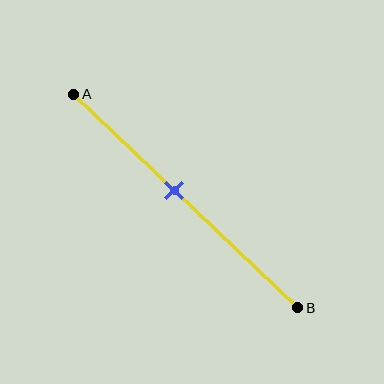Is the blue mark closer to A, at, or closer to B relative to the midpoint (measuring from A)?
The blue mark is closer to point A than the midpoint of segment AB.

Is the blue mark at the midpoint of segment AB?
No, the mark is at about 45% from A, not at the 50% midpoint.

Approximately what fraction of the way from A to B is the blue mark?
The blue mark is approximately 45% of the way from A to B.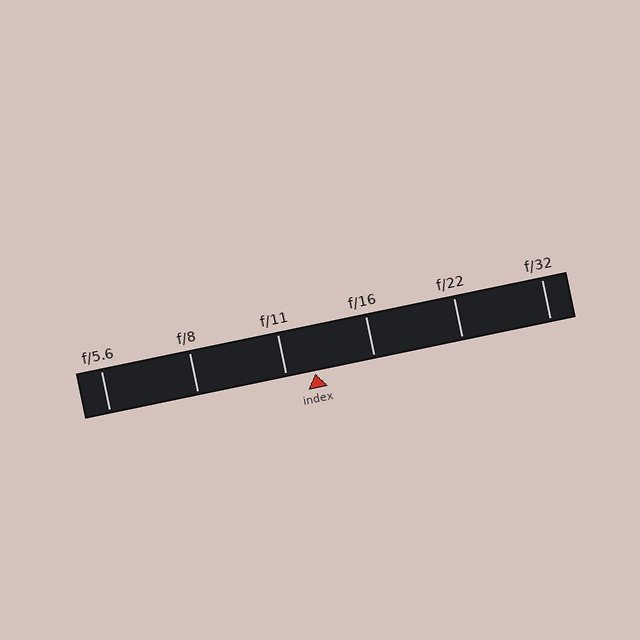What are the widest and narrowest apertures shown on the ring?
The widest aperture shown is f/5.6 and the narrowest is f/32.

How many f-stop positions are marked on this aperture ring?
There are 6 f-stop positions marked.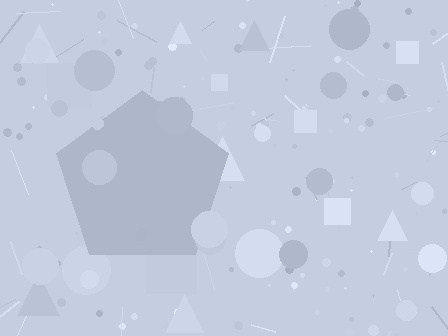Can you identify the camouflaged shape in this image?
The camouflaged shape is a pentagon.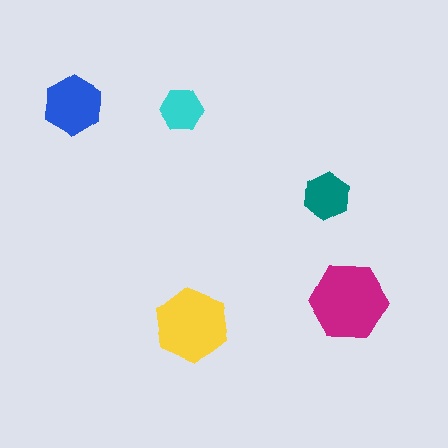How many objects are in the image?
There are 5 objects in the image.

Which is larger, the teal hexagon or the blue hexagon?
The blue one.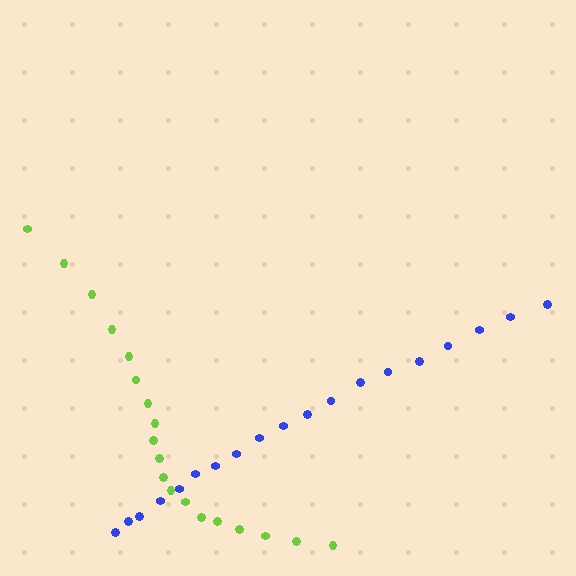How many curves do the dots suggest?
There are 2 distinct paths.